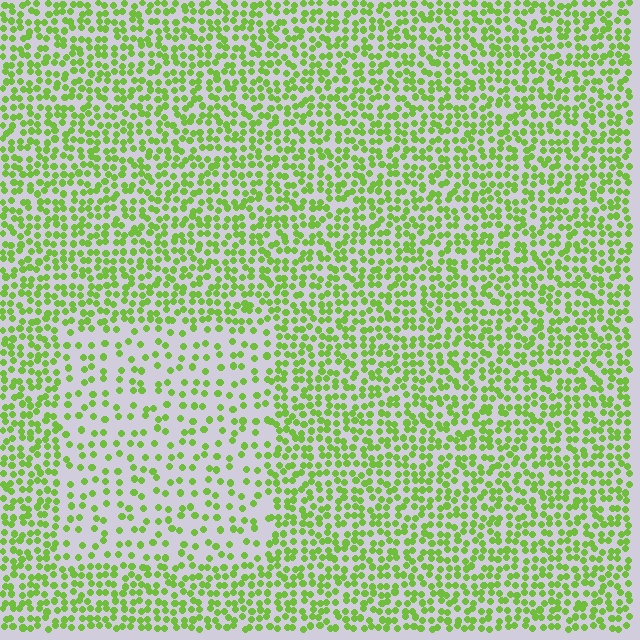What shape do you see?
I see a rectangle.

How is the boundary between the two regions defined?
The boundary is defined by a change in element density (approximately 2.1x ratio). All elements are the same color, size, and shape.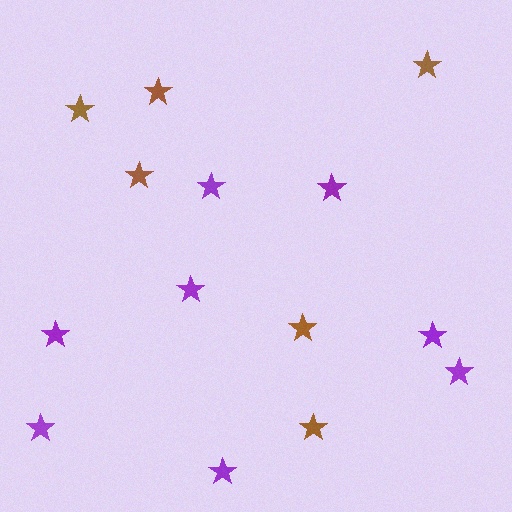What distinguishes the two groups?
There are 2 groups: one group of purple stars (8) and one group of brown stars (6).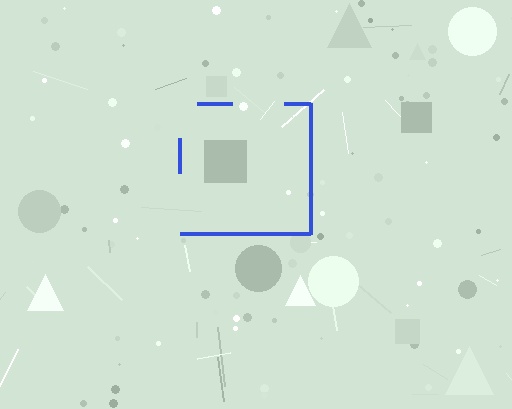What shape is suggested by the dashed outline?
The dashed outline suggests a square.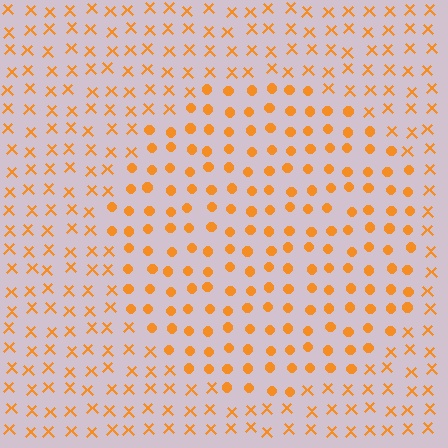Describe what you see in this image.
The image is filled with small orange elements arranged in a uniform grid. A circle-shaped region contains circles, while the surrounding area contains X marks. The boundary is defined purely by the change in element shape.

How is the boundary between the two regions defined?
The boundary is defined by a change in element shape: circles inside vs. X marks outside. All elements share the same color and spacing.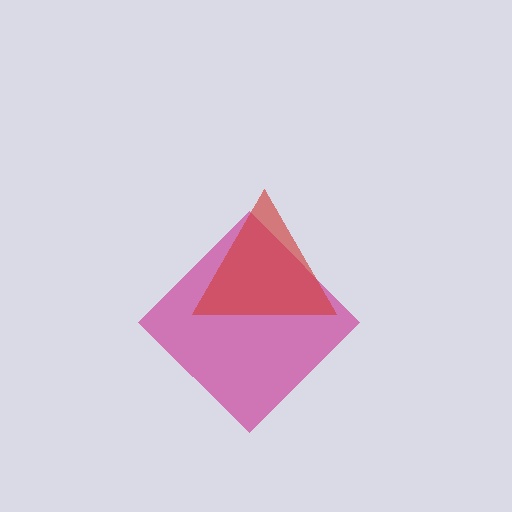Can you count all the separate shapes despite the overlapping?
Yes, there are 2 separate shapes.